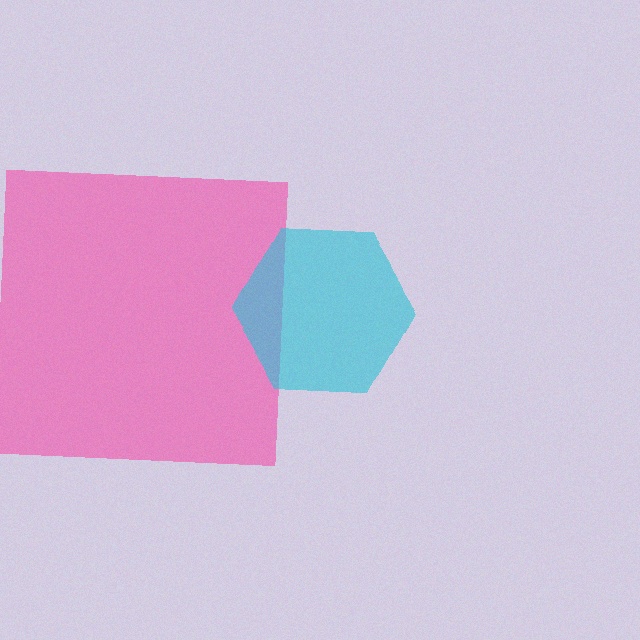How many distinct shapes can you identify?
There are 2 distinct shapes: a pink square, a cyan hexagon.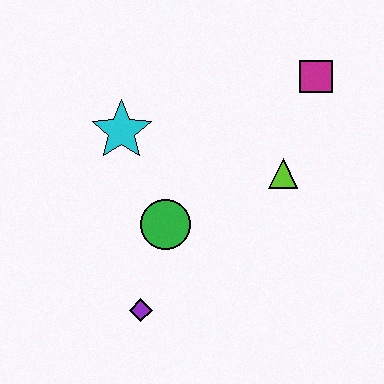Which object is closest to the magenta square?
The lime triangle is closest to the magenta square.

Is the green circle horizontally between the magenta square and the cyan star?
Yes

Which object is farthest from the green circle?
The magenta square is farthest from the green circle.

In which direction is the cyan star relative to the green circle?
The cyan star is above the green circle.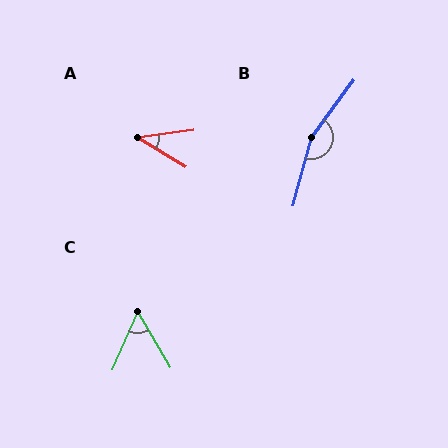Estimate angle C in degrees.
Approximately 54 degrees.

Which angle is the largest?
B, at approximately 159 degrees.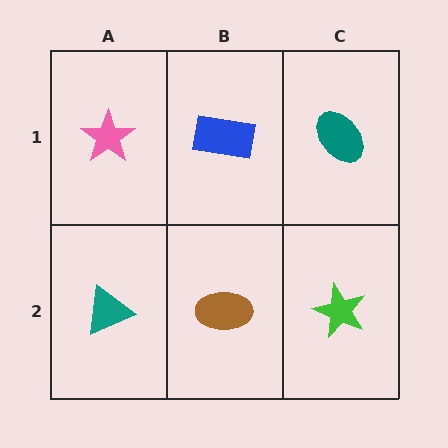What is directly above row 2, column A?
A pink star.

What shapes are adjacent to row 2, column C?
A teal ellipse (row 1, column C), a brown ellipse (row 2, column B).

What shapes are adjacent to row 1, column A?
A teal triangle (row 2, column A), a blue rectangle (row 1, column B).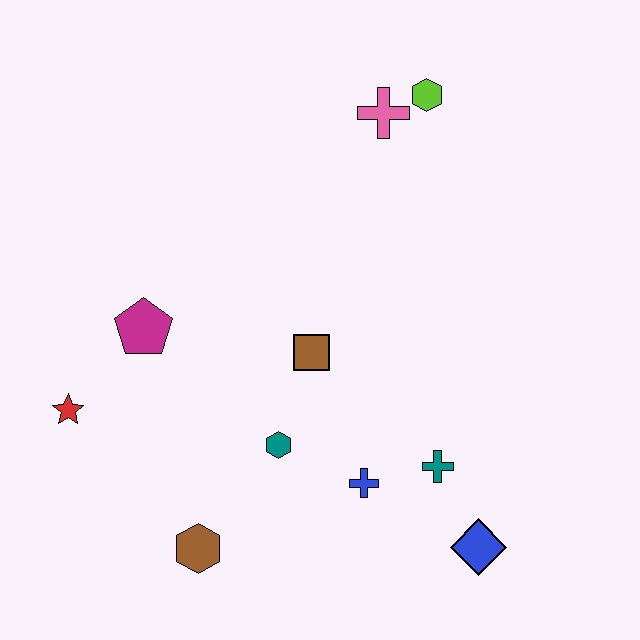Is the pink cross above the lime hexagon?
No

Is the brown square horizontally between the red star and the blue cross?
Yes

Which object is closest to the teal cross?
The blue cross is closest to the teal cross.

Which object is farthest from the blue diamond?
The lime hexagon is farthest from the blue diamond.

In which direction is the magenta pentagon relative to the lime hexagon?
The magenta pentagon is to the left of the lime hexagon.